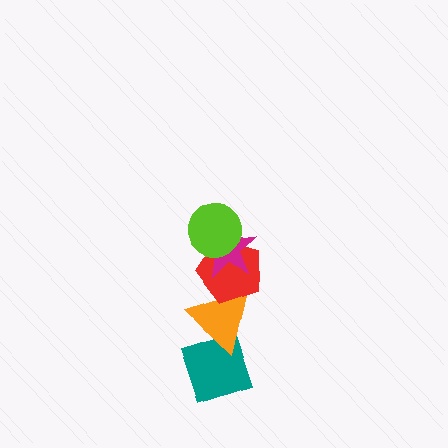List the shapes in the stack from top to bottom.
From top to bottom: the lime circle, the magenta star, the red pentagon, the orange triangle, the teal diamond.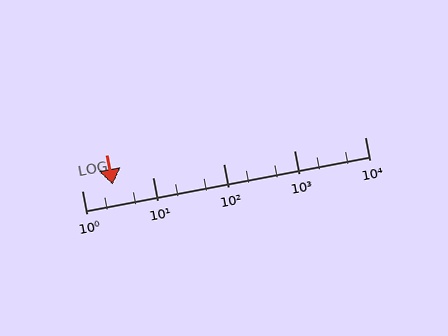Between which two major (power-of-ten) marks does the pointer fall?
The pointer is between 1 and 10.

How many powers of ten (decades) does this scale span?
The scale spans 4 decades, from 1 to 10000.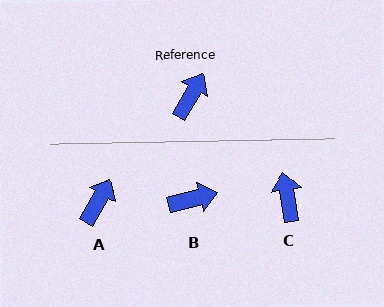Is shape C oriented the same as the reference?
No, it is off by about 39 degrees.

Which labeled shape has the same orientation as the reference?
A.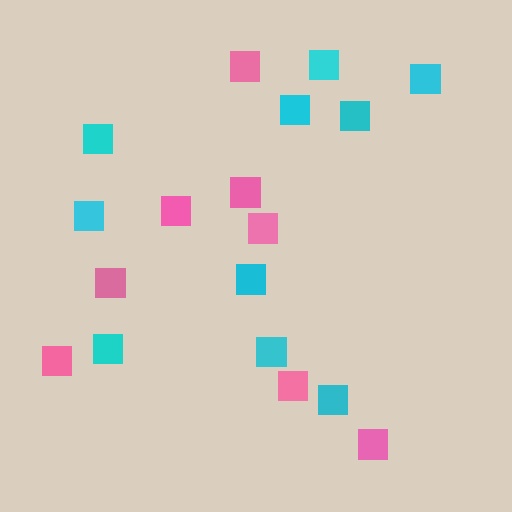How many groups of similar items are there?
There are 2 groups: one group of pink squares (8) and one group of cyan squares (10).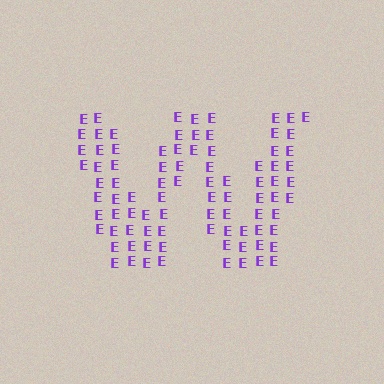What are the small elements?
The small elements are letter E's.